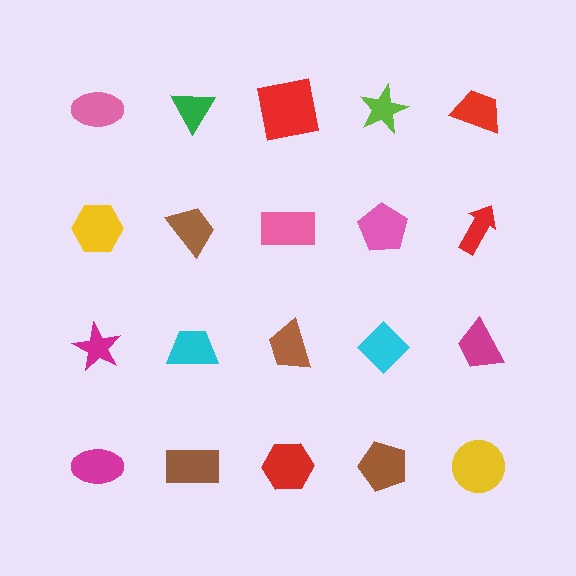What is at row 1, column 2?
A green triangle.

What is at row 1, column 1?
A pink ellipse.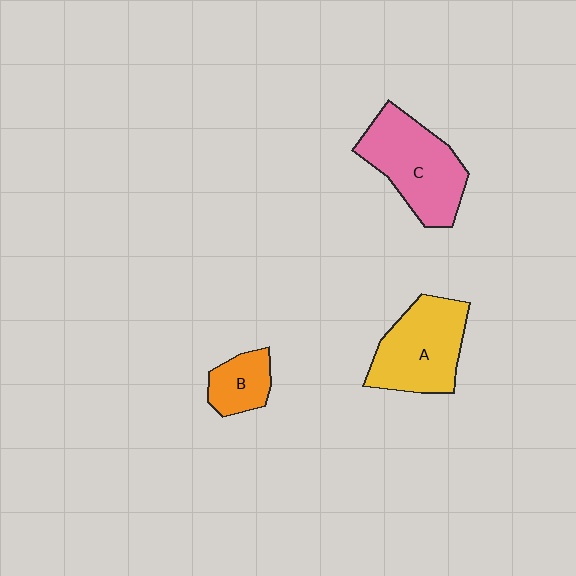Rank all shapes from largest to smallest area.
From largest to smallest: C (pink), A (yellow), B (orange).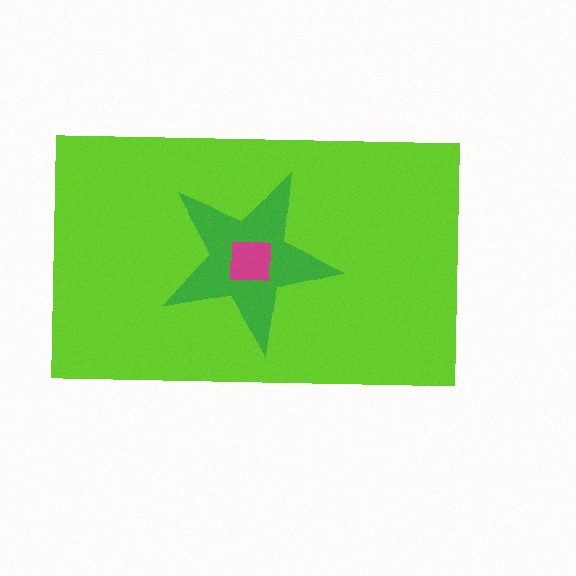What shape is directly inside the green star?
The magenta square.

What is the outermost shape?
The lime rectangle.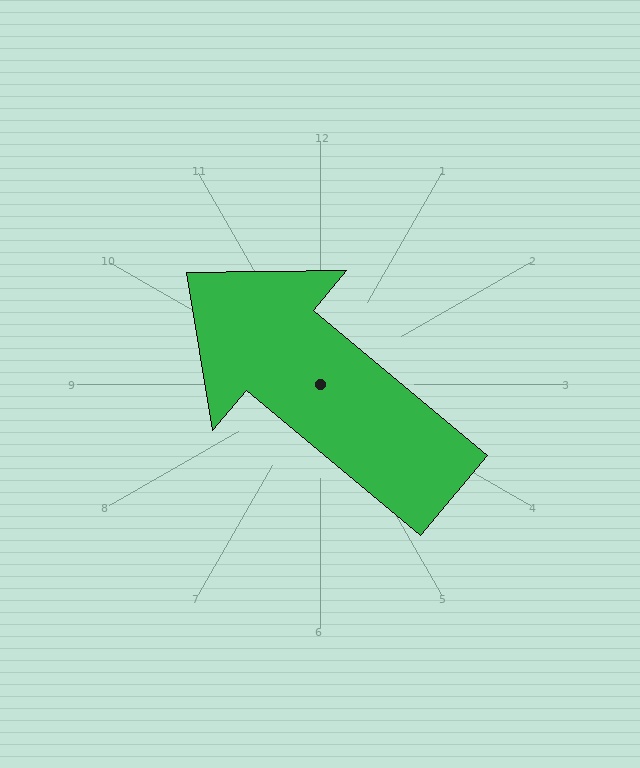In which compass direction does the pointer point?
Northwest.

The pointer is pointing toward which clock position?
Roughly 10 o'clock.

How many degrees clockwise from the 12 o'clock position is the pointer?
Approximately 310 degrees.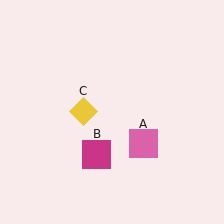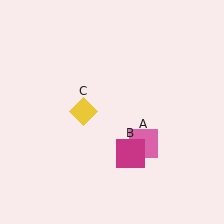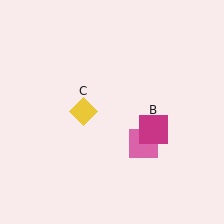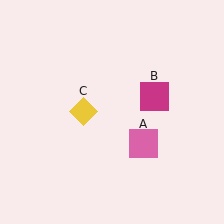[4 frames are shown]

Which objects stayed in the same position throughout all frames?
Pink square (object A) and yellow diamond (object C) remained stationary.